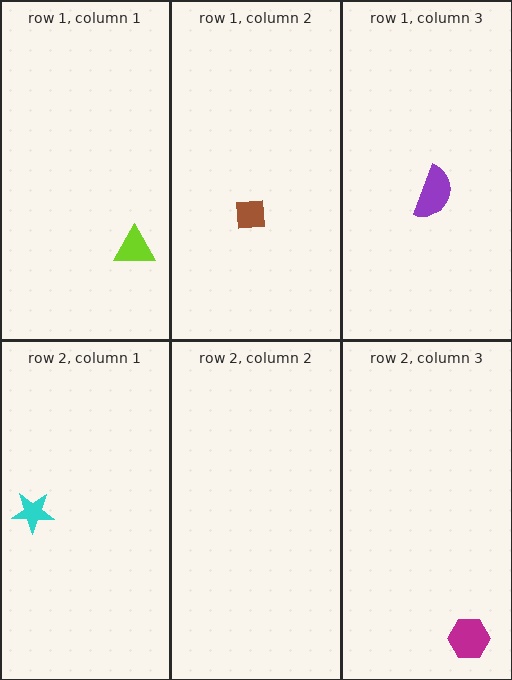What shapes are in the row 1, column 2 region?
The brown square.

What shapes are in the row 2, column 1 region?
The cyan star.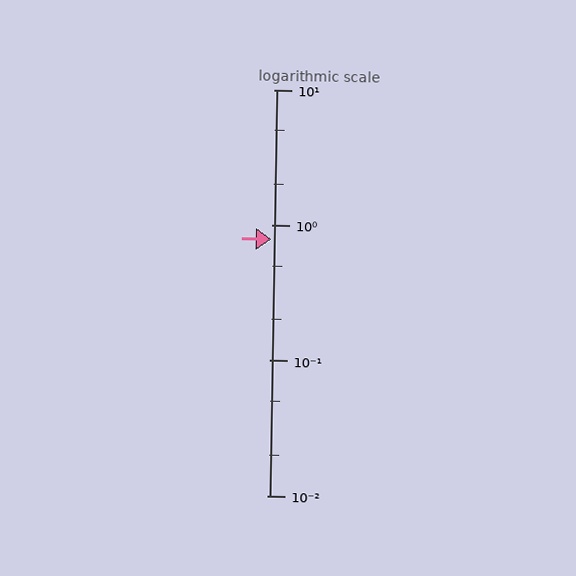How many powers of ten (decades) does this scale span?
The scale spans 3 decades, from 0.01 to 10.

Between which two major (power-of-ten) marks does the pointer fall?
The pointer is between 0.1 and 1.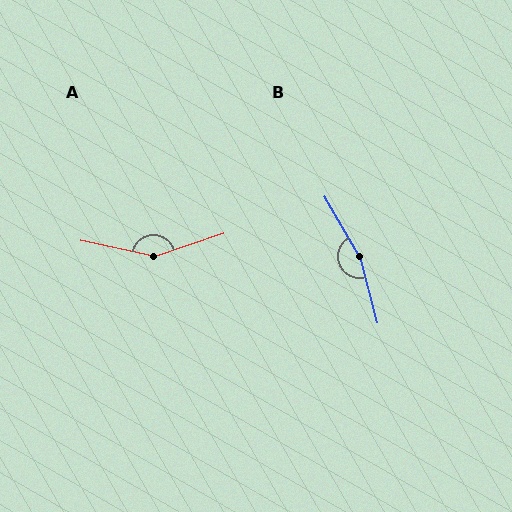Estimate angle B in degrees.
Approximately 165 degrees.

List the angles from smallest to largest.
A (149°), B (165°).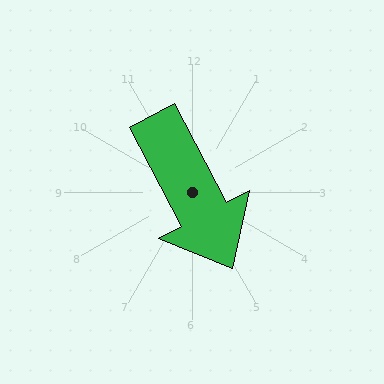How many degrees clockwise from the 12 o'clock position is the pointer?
Approximately 152 degrees.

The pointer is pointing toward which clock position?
Roughly 5 o'clock.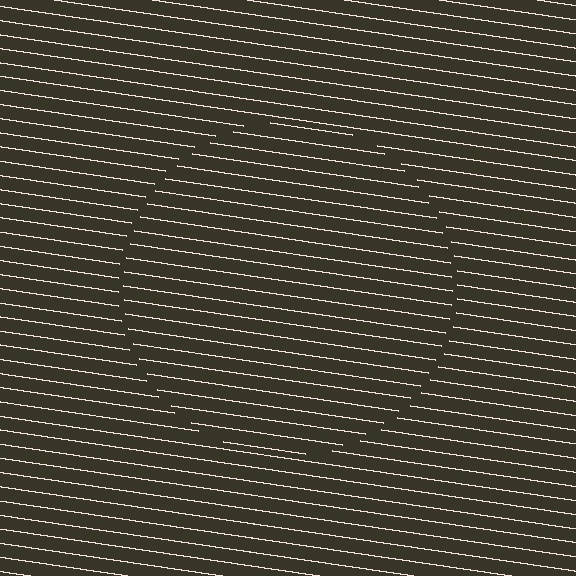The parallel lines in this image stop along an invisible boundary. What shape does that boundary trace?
An illusory circle. The interior of the shape contains the same grating, shifted by half a period — the contour is defined by the phase discontinuity where line-ends from the inner and outer gratings abut.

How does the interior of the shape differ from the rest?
The interior of the shape contains the same grating, shifted by half a period — the contour is defined by the phase discontinuity where line-ends from the inner and outer gratings abut.